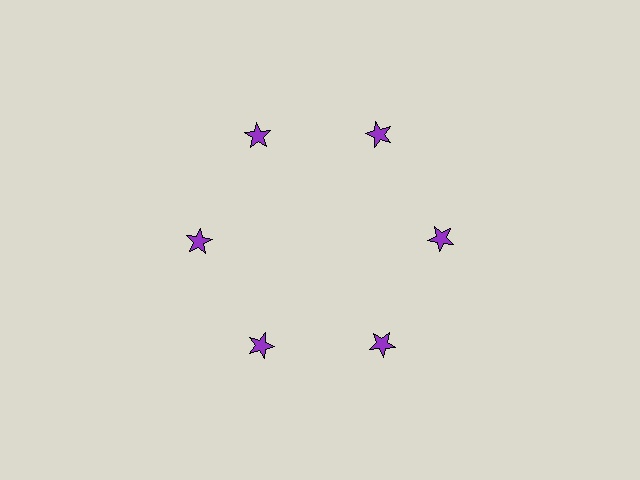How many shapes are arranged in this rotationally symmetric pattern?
There are 6 shapes, arranged in 6 groups of 1.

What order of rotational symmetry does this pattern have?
This pattern has 6-fold rotational symmetry.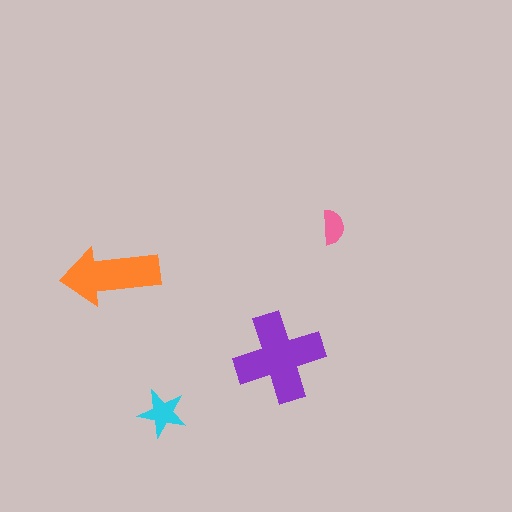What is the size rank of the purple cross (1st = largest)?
1st.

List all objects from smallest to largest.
The pink semicircle, the cyan star, the orange arrow, the purple cross.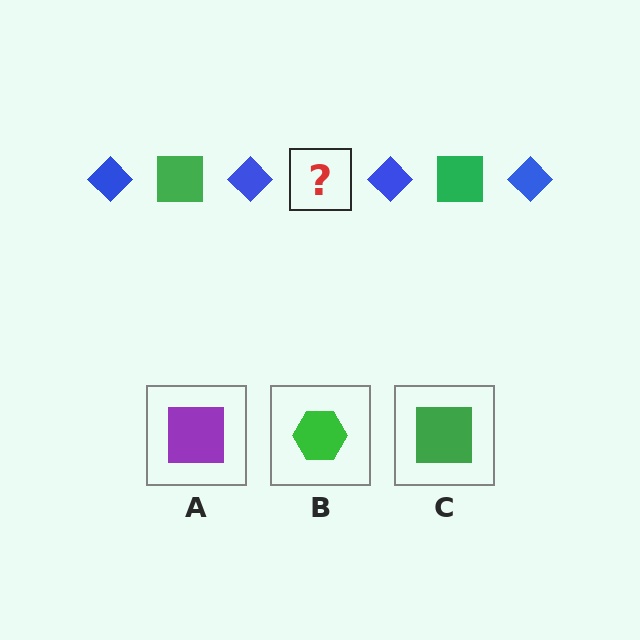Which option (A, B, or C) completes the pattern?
C.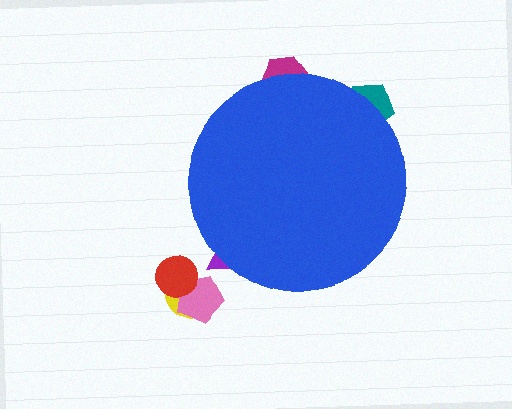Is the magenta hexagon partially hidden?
Yes, the magenta hexagon is partially hidden behind the blue circle.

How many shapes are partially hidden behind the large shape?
3 shapes are partially hidden.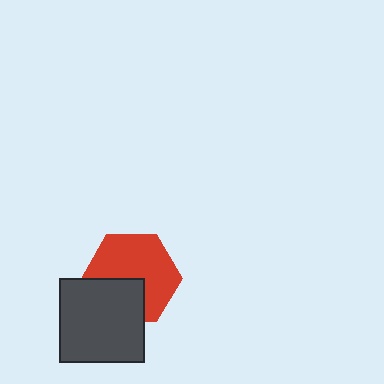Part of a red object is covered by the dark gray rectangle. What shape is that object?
It is a hexagon.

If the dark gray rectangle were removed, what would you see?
You would see the complete red hexagon.